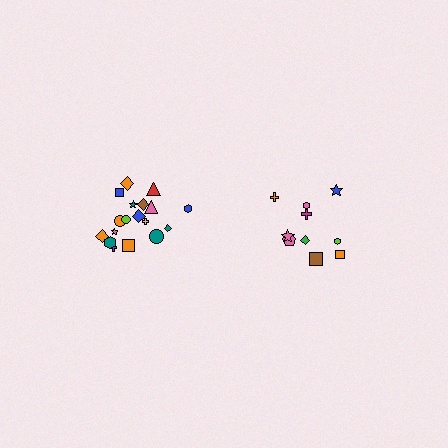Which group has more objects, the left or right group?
The left group.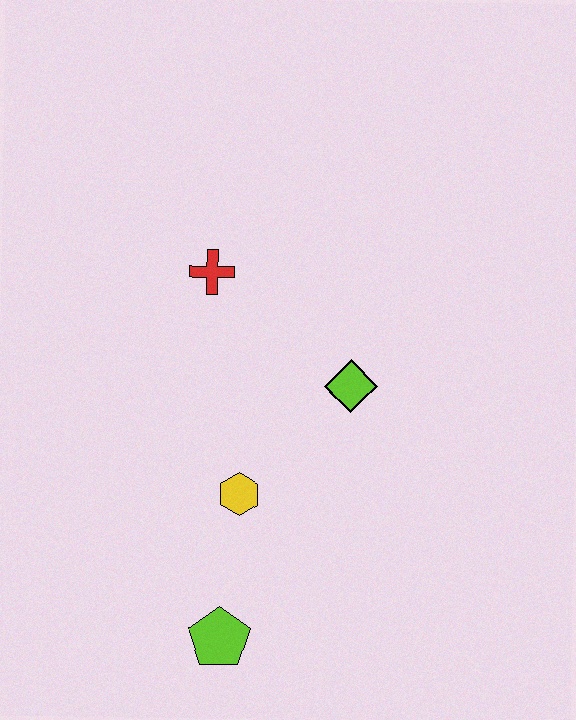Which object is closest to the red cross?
The lime diamond is closest to the red cross.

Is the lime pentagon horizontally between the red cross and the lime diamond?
Yes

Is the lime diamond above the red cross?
No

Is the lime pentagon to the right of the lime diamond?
No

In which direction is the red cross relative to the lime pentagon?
The red cross is above the lime pentagon.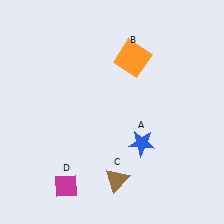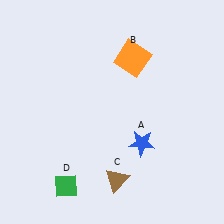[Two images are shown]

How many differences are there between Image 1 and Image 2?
There is 1 difference between the two images.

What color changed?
The diamond (D) changed from magenta in Image 1 to green in Image 2.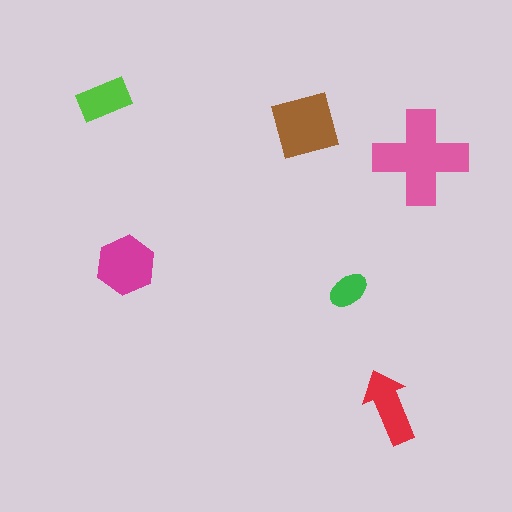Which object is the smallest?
The green ellipse.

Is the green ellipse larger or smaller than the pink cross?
Smaller.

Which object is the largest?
The pink cross.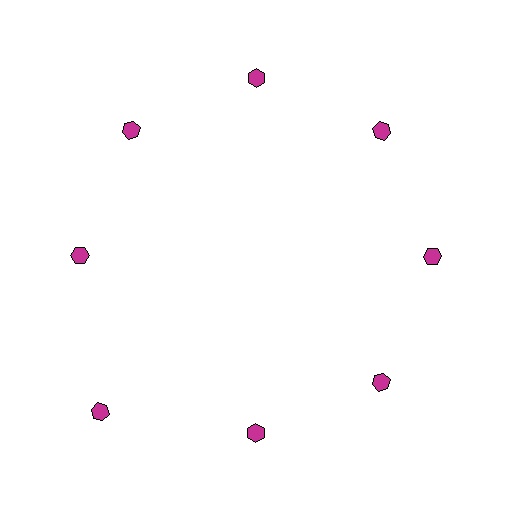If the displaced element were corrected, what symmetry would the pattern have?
It would have 8-fold rotational symmetry — the pattern would map onto itself every 45 degrees.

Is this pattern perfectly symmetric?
No. The 8 magenta hexagons are arranged in a ring, but one element near the 8 o'clock position is pushed outward from the center, breaking the 8-fold rotational symmetry.